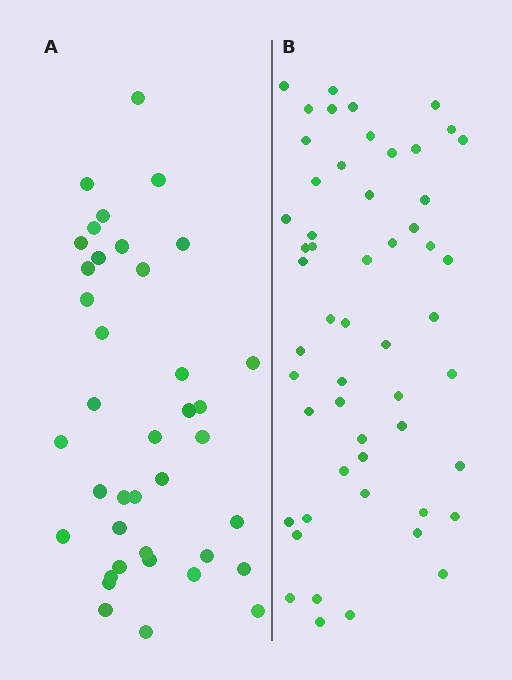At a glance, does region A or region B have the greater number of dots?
Region B (the right region) has more dots.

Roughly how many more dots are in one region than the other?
Region B has approximately 15 more dots than region A.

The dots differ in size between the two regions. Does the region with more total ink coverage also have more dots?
No. Region A has more total ink coverage because its dots are larger, but region B actually contains more individual dots. Total area can be misleading — the number of items is what matters here.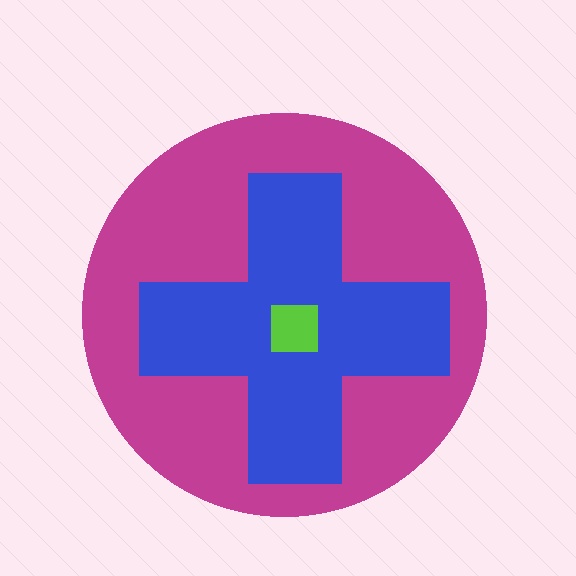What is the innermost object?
The lime square.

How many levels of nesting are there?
3.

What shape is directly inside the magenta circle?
The blue cross.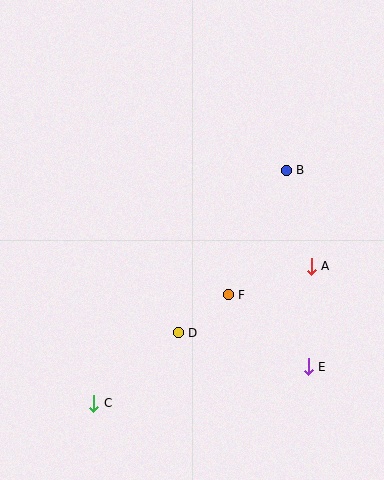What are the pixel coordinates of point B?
Point B is at (286, 170).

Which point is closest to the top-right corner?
Point B is closest to the top-right corner.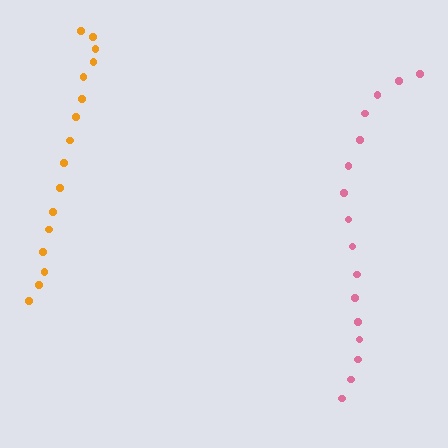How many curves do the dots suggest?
There are 2 distinct paths.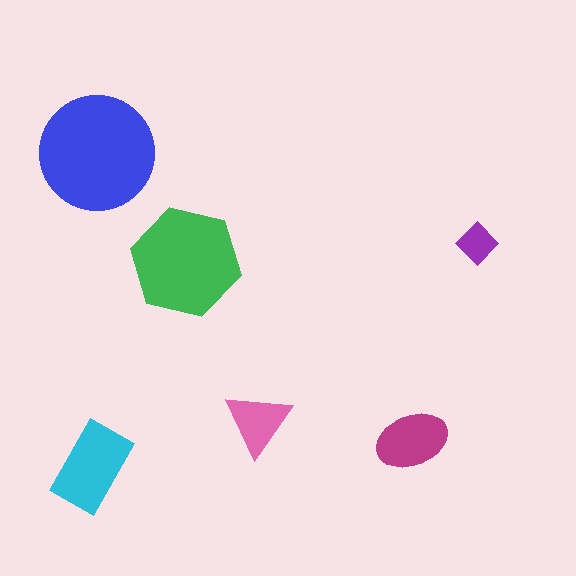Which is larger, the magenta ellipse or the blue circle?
The blue circle.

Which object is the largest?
The blue circle.